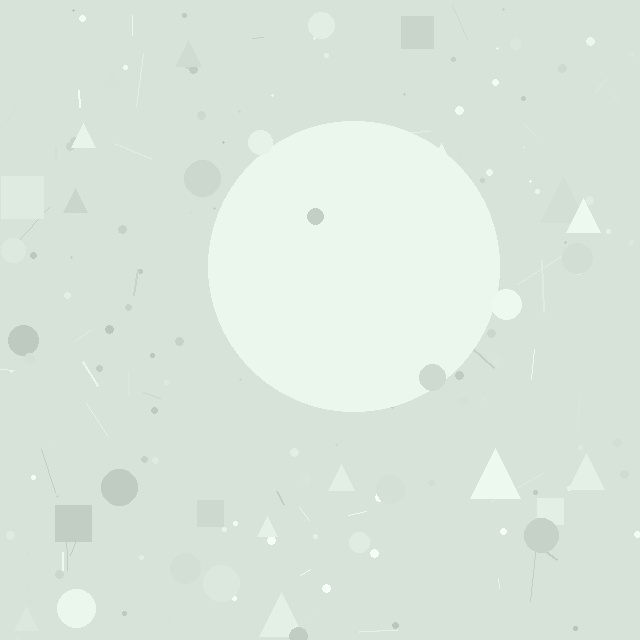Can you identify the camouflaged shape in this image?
The camouflaged shape is a circle.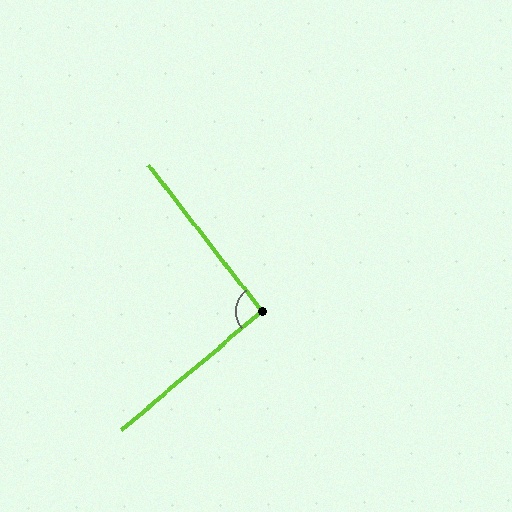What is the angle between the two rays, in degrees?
Approximately 93 degrees.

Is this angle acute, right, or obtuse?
It is approximately a right angle.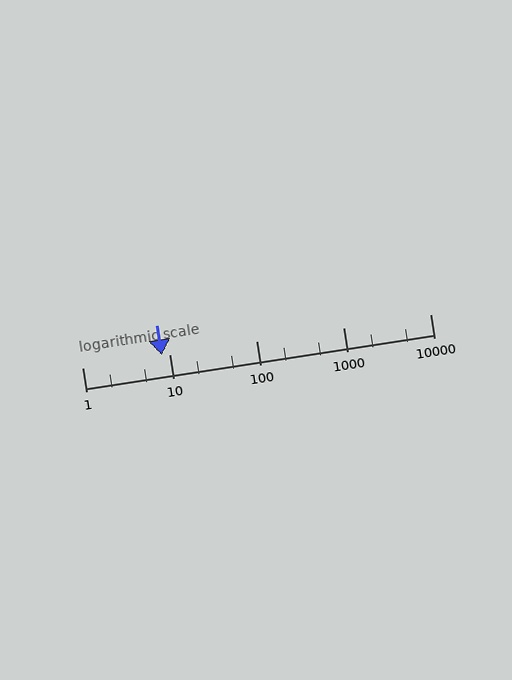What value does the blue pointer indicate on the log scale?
The pointer indicates approximately 8.3.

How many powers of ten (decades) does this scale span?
The scale spans 4 decades, from 1 to 10000.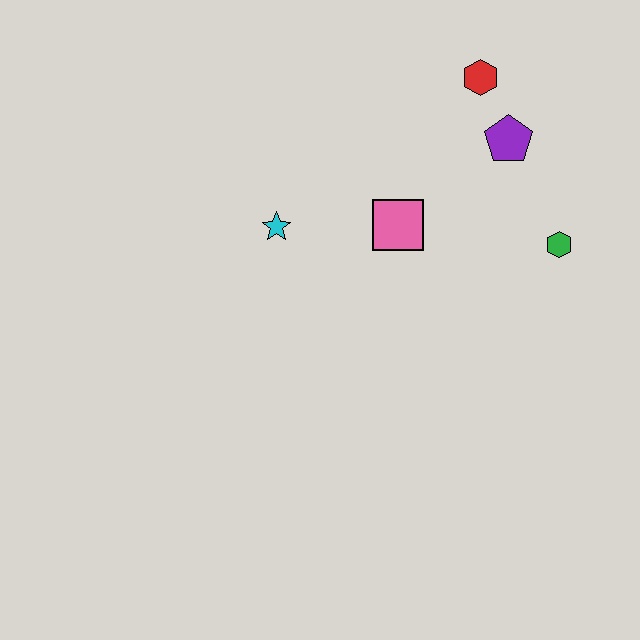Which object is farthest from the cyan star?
The green hexagon is farthest from the cyan star.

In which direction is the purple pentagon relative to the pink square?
The purple pentagon is to the right of the pink square.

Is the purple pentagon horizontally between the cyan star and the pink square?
No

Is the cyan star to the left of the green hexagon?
Yes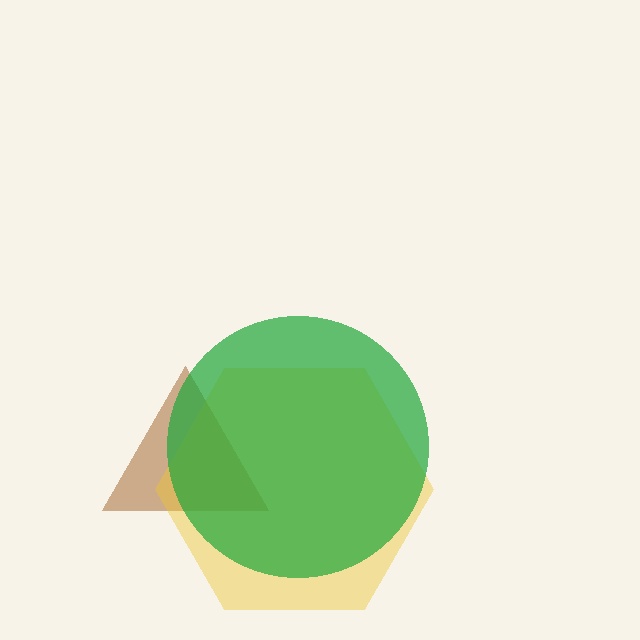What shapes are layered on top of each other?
The layered shapes are: a brown triangle, a yellow hexagon, a green circle.